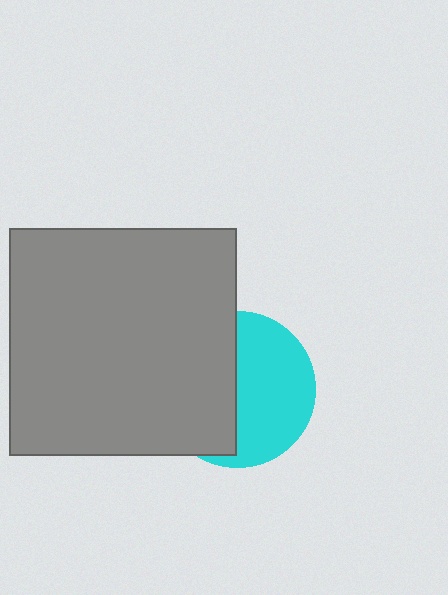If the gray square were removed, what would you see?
You would see the complete cyan circle.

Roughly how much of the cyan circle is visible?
About half of it is visible (roughly 52%).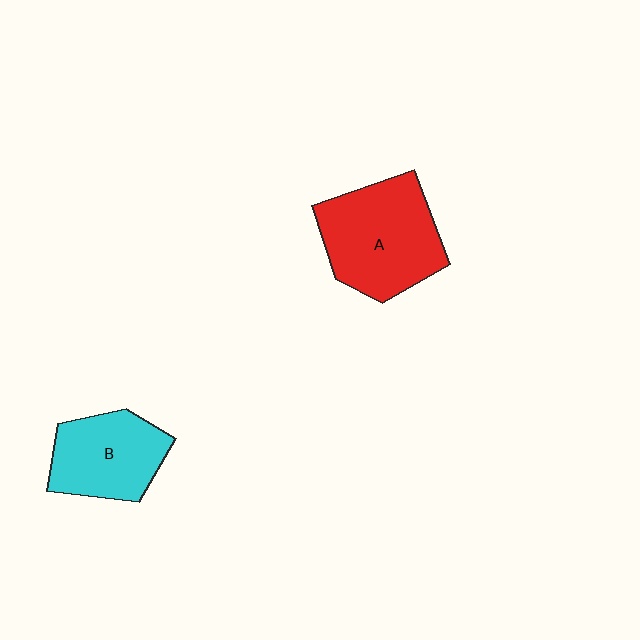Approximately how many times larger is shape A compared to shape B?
Approximately 1.3 times.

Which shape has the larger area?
Shape A (red).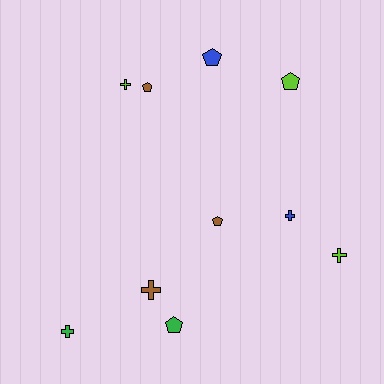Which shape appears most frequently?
Pentagon, with 5 objects.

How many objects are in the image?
There are 10 objects.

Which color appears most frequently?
Brown, with 3 objects.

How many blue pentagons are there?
There is 1 blue pentagon.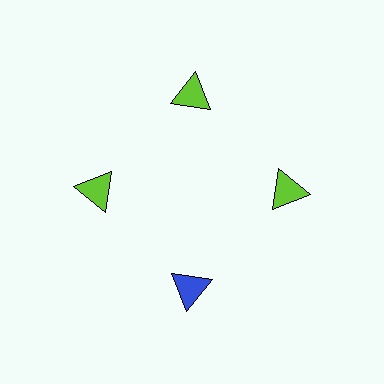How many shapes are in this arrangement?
There are 4 shapes arranged in a ring pattern.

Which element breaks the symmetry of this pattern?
The blue triangle at roughly the 6 o'clock position breaks the symmetry. All other shapes are lime triangles.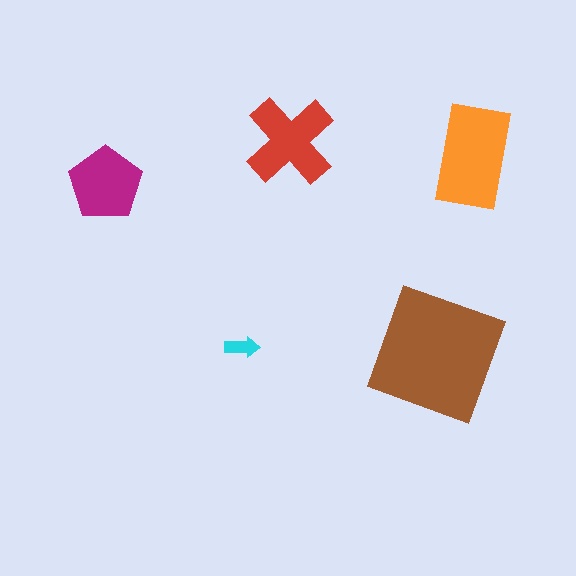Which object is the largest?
The brown square.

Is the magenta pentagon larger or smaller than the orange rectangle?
Smaller.